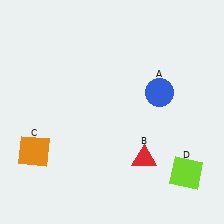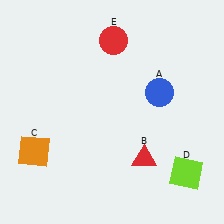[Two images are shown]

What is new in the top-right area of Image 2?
A red circle (E) was added in the top-right area of Image 2.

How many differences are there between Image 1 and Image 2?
There is 1 difference between the two images.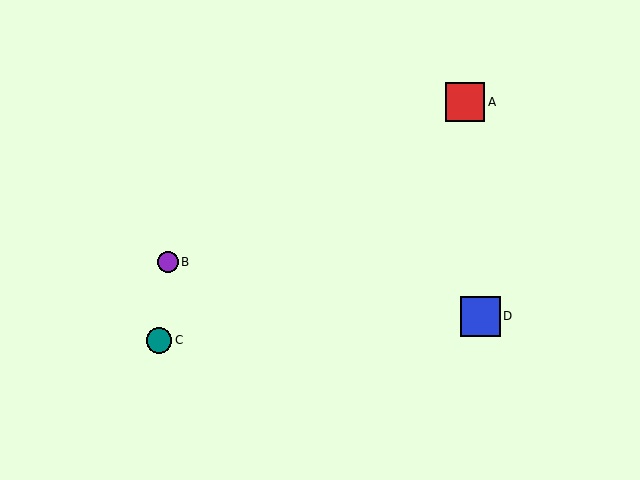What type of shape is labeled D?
Shape D is a blue square.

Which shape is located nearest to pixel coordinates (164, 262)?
The purple circle (labeled B) at (168, 262) is nearest to that location.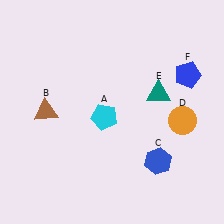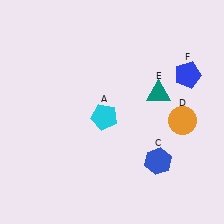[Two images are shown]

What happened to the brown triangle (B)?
The brown triangle (B) was removed in Image 2. It was in the top-left area of Image 1.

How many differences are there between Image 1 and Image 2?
There is 1 difference between the two images.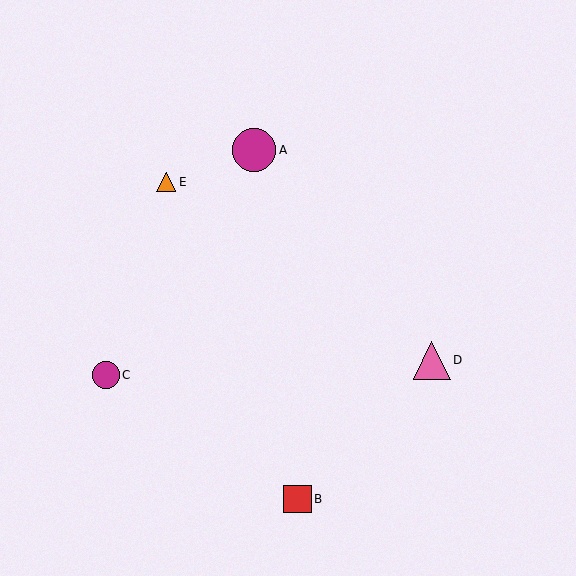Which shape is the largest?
The magenta circle (labeled A) is the largest.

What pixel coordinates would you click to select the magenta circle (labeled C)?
Click at (106, 375) to select the magenta circle C.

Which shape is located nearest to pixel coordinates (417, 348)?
The pink triangle (labeled D) at (432, 360) is nearest to that location.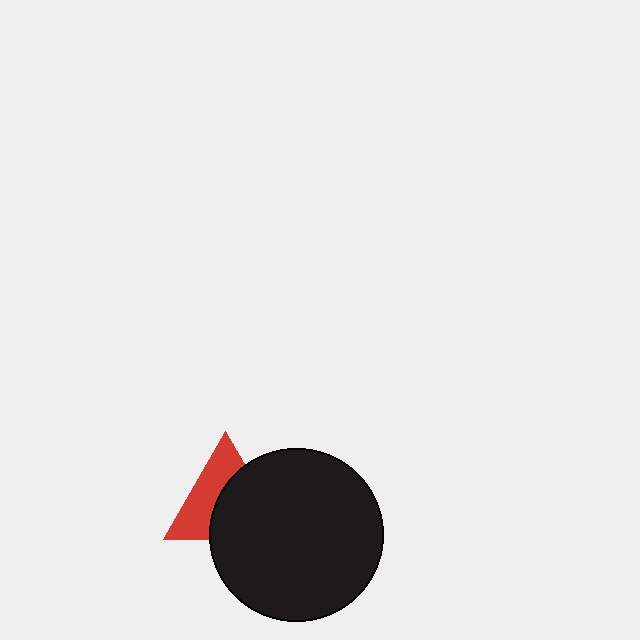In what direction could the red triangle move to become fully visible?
The red triangle could move toward the upper-left. That would shift it out from behind the black circle entirely.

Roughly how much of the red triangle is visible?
About half of it is visible (roughly 48%).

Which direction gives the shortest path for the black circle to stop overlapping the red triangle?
Moving toward the lower-right gives the shortest separation.